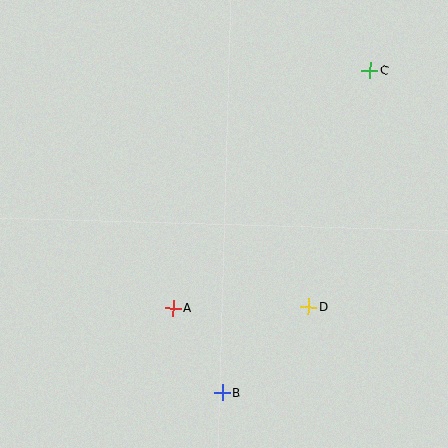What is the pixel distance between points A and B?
The distance between A and B is 99 pixels.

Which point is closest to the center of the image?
Point A at (173, 308) is closest to the center.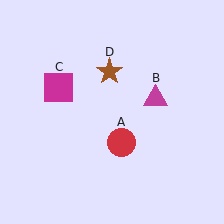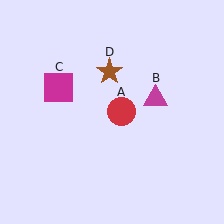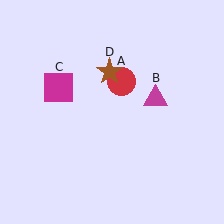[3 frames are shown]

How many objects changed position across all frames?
1 object changed position: red circle (object A).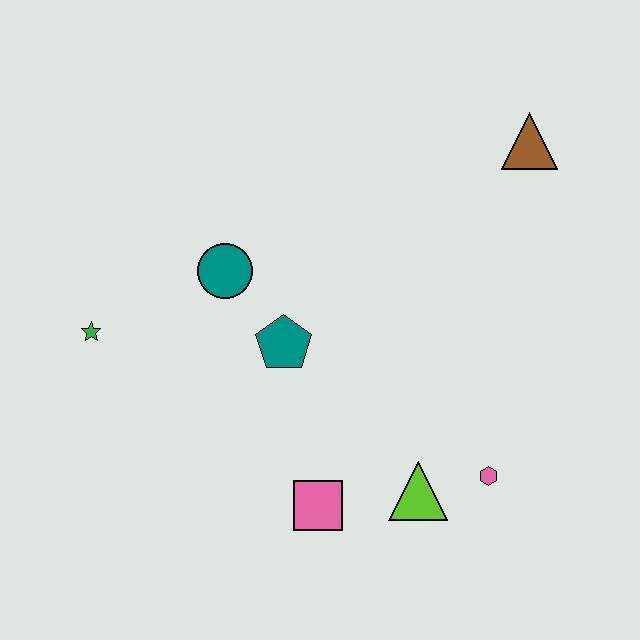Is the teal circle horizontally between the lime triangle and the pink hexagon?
No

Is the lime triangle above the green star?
No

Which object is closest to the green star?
The teal circle is closest to the green star.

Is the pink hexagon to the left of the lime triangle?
No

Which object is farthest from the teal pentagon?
The brown triangle is farthest from the teal pentagon.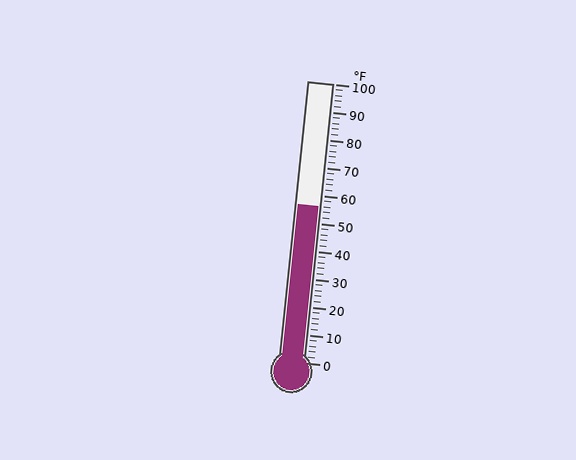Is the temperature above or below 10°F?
The temperature is above 10°F.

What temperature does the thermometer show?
The thermometer shows approximately 56°F.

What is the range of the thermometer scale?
The thermometer scale ranges from 0°F to 100°F.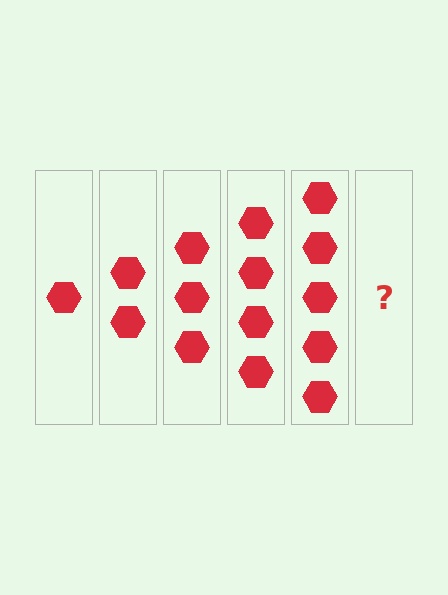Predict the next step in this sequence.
The next step is 6 hexagons.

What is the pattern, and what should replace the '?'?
The pattern is that each step adds one more hexagon. The '?' should be 6 hexagons.